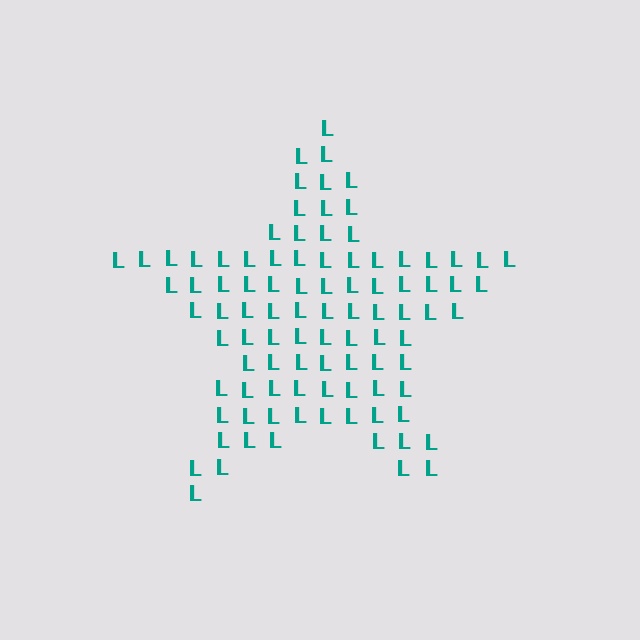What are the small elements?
The small elements are letter L's.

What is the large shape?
The large shape is a star.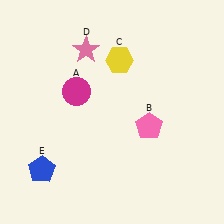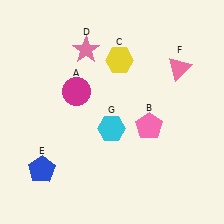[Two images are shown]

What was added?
A pink triangle (F), a cyan hexagon (G) were added in Image 2.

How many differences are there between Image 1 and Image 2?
There are 2 differences between the two images.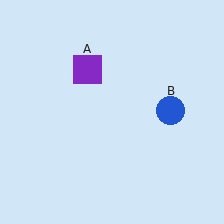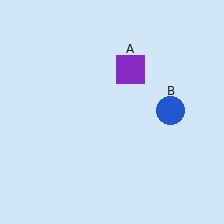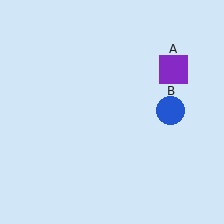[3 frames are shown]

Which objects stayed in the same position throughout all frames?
Blue circle (object B) remained stationary.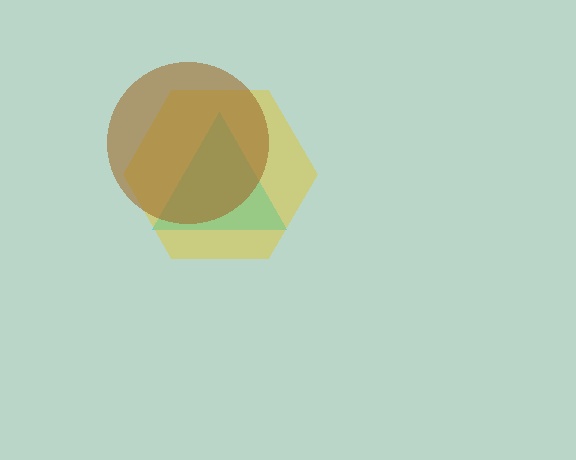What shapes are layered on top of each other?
The layered shapes are: a cyan triangle, a yellow hexagon, a brown circle.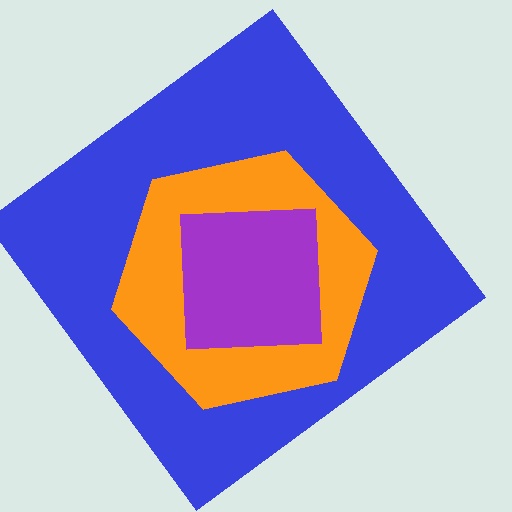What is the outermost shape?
The blue diamond.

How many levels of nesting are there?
3.